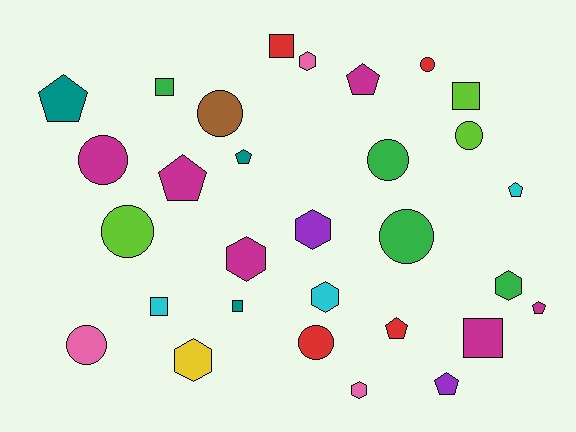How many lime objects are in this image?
There are 3 lime objects.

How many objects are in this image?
There are 30 objects.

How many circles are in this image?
There are 9 circles.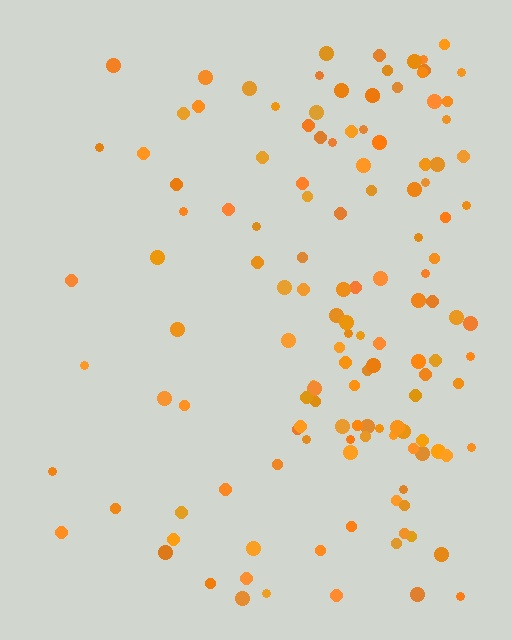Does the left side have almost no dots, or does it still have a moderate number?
Still a moderate number, just noticeably fewer than the right.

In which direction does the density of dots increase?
From left to right, with the right side densest.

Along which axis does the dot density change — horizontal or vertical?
Horizontal.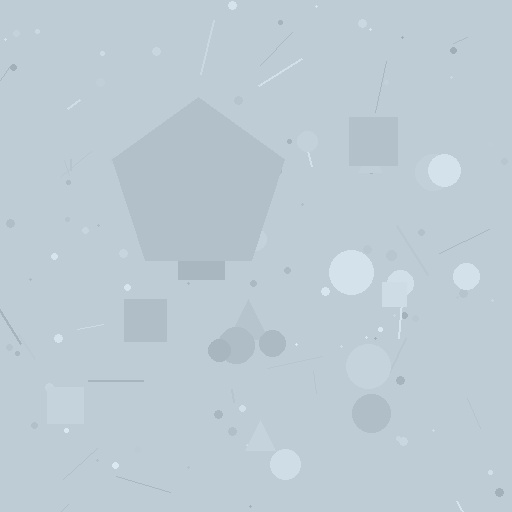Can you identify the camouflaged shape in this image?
The camouflaged shape is a pentagon.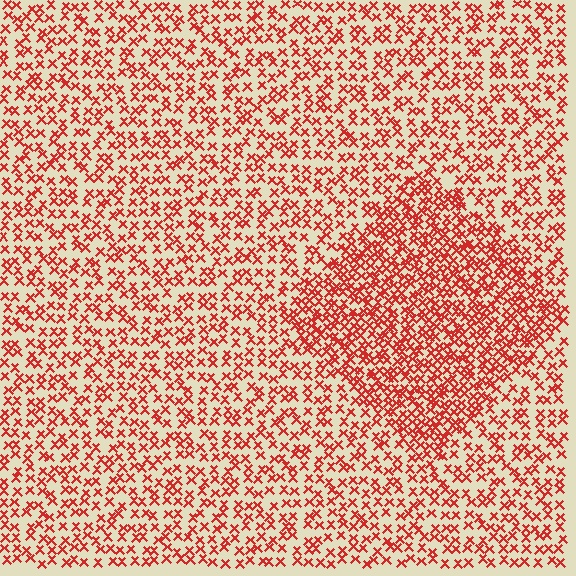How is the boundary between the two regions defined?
The boundary is defined by a change in element density (approximately 1.9x ratio). All elements are the same color, size, and shape.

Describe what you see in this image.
The image contains small red elements arranged at two different densities. A diamond-shaped region is visible where the elements are more densely packed than the surrounding area.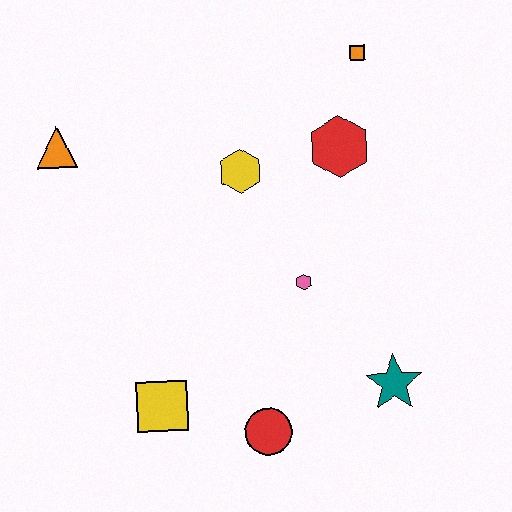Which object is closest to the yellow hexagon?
The red hexagon is closest to the yellow hexagon.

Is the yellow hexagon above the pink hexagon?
Yes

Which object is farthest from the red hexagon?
The yellow square is farthest from the red hexagon.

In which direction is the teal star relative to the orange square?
The teal star is below the orange square.